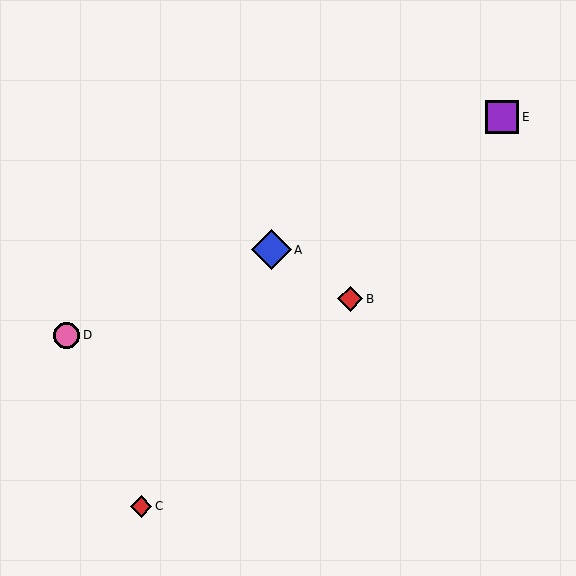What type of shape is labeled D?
Shape D is a pink circle.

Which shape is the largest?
The blue diamond (labeled A) is the largest.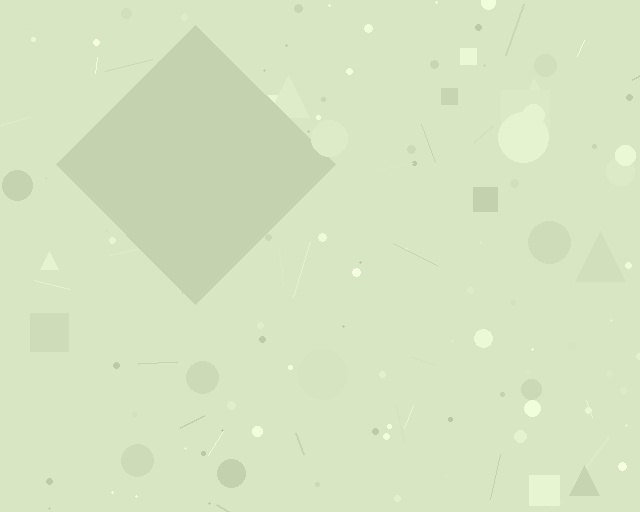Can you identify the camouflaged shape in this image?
The camouflaged shape is a diamond.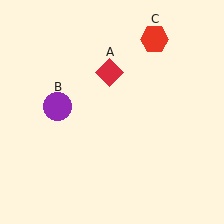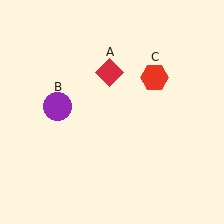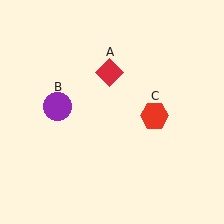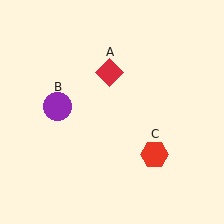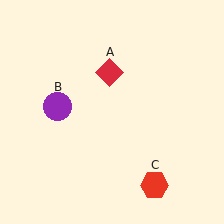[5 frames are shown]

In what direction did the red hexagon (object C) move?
The red hexagon (object C) moved down.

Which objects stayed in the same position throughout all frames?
Red diamond (object A) and purple circle (object B) remained stationary.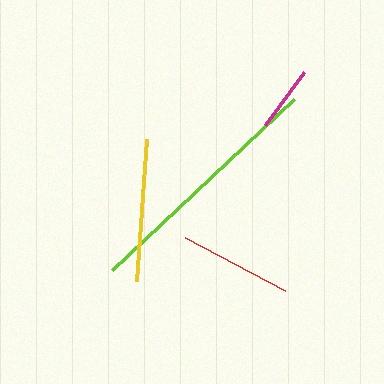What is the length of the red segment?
The red segment is approximately 113 pixels long.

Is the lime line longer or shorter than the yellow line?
The lime line is longer than the yellow line.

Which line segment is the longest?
The lime line is the longest at approximately 250 pixels.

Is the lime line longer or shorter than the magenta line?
The lime line is longer than the magenta line.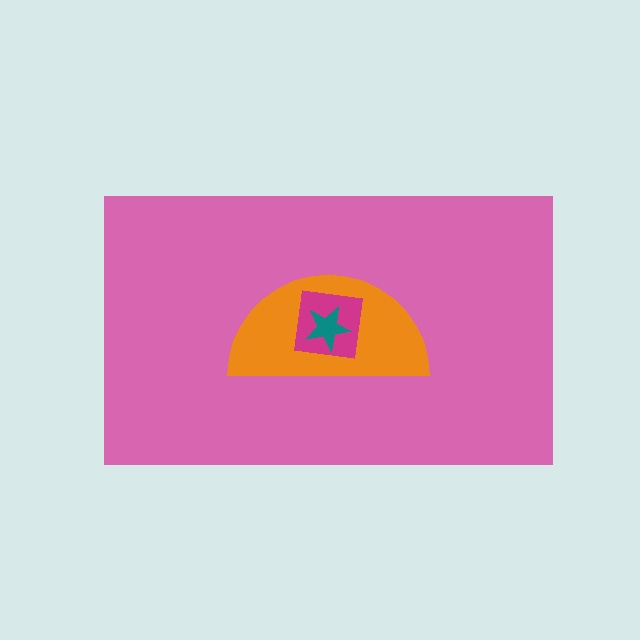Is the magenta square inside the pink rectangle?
Yes.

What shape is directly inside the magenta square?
The teal star.